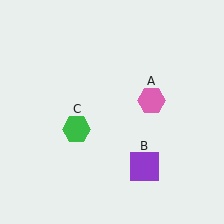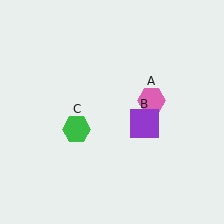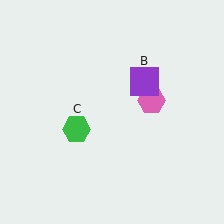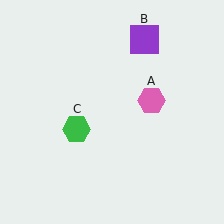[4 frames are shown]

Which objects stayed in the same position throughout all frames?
Pink hexagon (object A) and green hexagon (object C) remained stationary.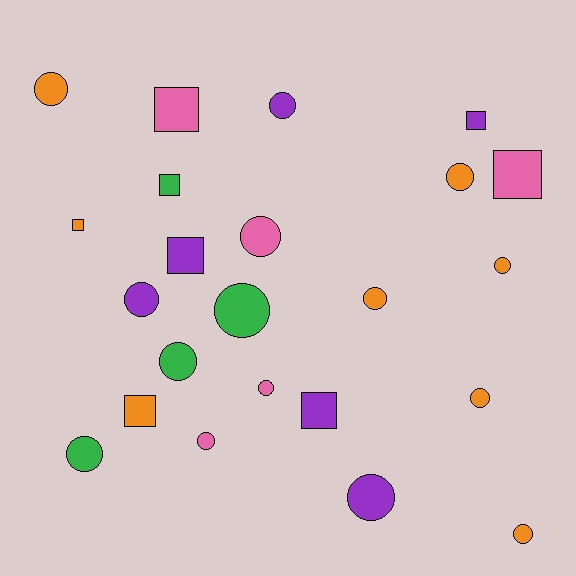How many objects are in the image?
There are 23 objects.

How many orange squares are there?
There are 2 orange squares.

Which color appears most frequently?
Orange, with 8 objects.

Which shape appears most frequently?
Circle, with 15 objects.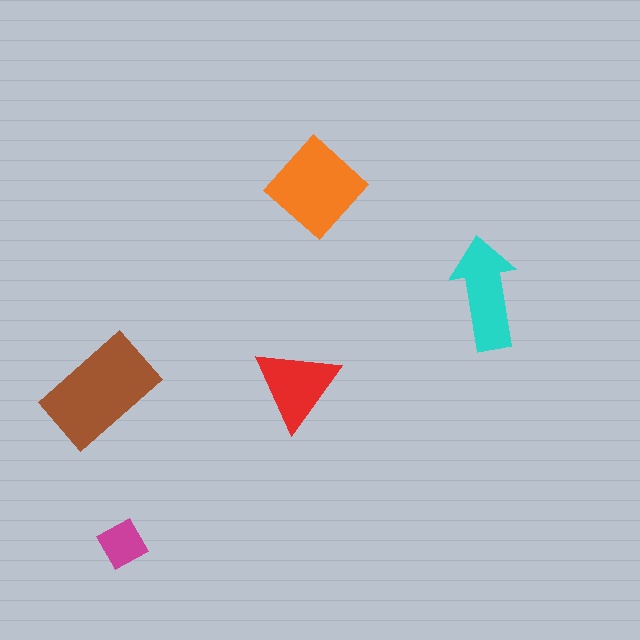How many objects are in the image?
There are 5 objects in the image.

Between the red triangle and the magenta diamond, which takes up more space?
The red triangle.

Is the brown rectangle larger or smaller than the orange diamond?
Larger.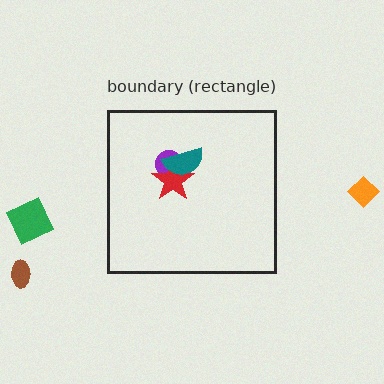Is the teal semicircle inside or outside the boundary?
Inside.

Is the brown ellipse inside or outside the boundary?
Outside.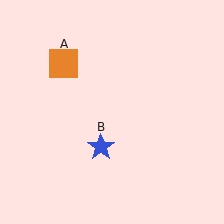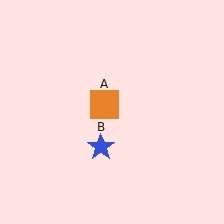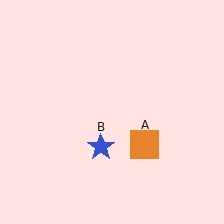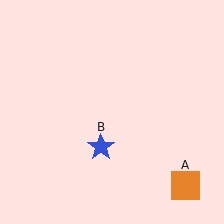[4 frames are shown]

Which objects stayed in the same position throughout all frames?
Blue star (object B) remained stationary.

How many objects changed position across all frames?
1 object changed position: orange square (object A).